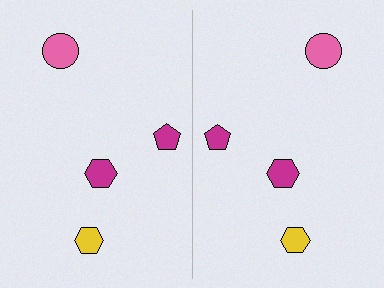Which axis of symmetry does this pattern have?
The pattern has a vertical axis of symmetry running through the center of the image.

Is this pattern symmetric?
Yes, this pattern has bilateral (reflection) symmetry.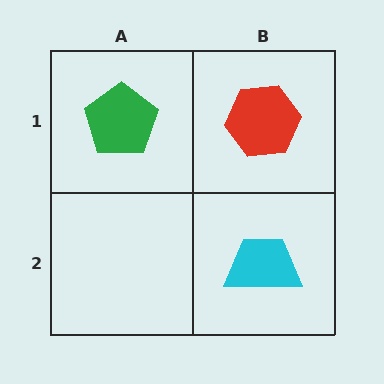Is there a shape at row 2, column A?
No, that cell is empty.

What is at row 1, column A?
A green pentagon.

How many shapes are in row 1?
2 shapes.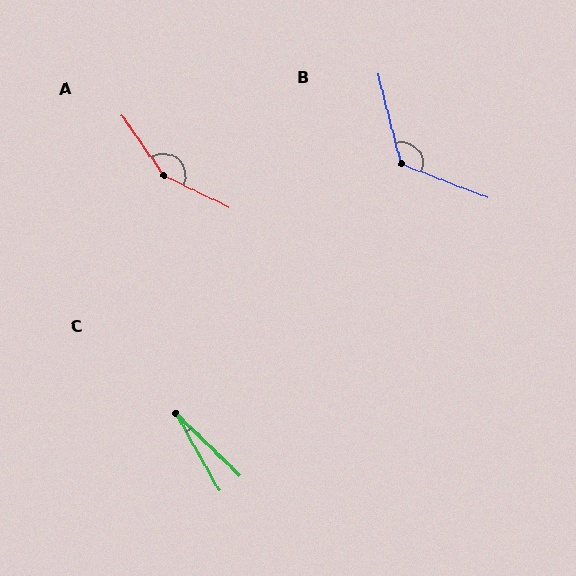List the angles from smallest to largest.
C (16°), B (125°), A (151°).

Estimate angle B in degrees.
Approximately 125 degrees.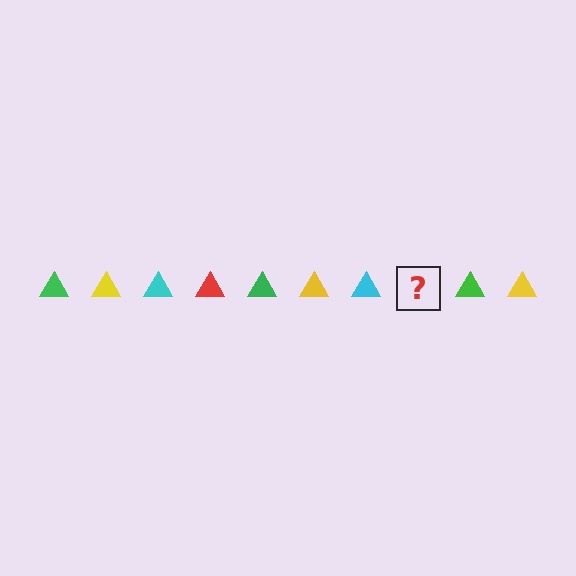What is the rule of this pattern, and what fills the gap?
The rule is that the pattern cycles through green, yellow, cyan, red triangles. The gap should be filled with a red triangle.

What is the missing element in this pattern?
The missing element is a red triangle.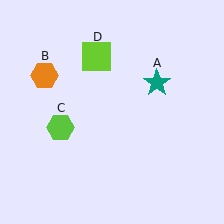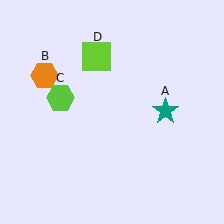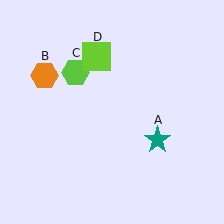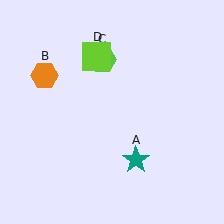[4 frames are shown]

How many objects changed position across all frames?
2 objects changed position: teal star (object A), lime hexagon (object C).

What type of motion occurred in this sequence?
The teal star (object A), lime hexagon (object C) rotated clockwise around the center of the scene.